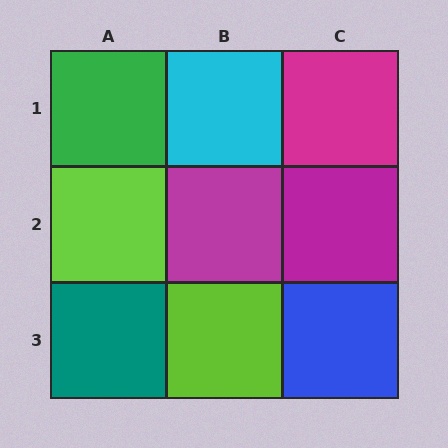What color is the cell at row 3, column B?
Lime.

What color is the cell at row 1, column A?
Green.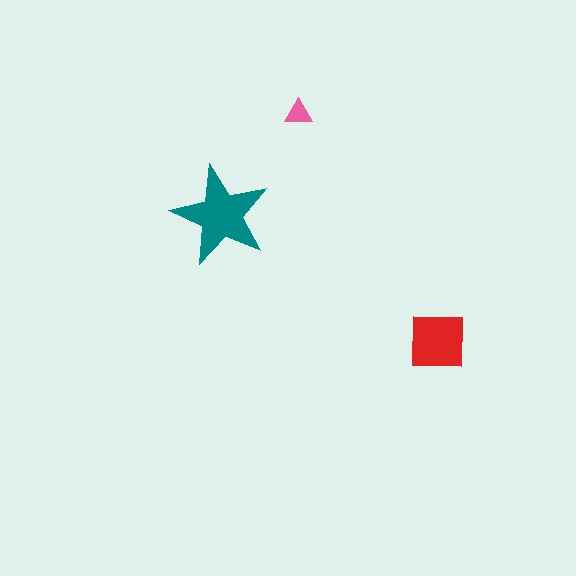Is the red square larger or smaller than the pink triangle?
Larger.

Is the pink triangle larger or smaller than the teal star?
Smaller.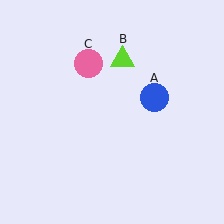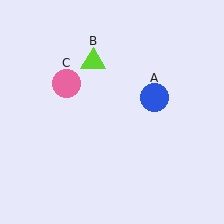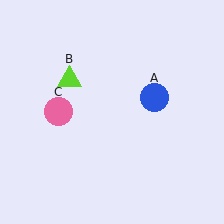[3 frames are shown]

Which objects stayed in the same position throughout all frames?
Blue circle (object A) remained stationary.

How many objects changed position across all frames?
2 objects changed position: lime triangle (object B), pink circle (object C).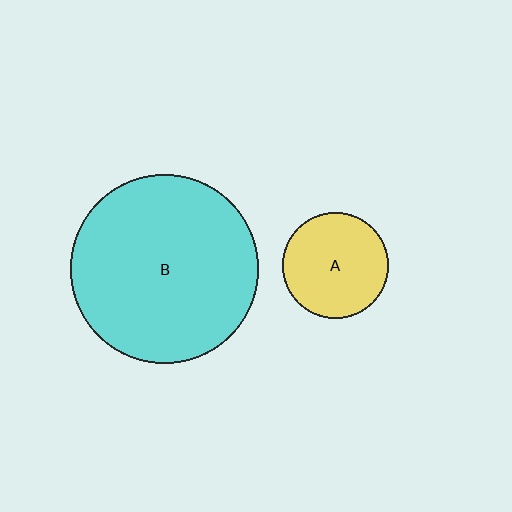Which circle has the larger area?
Circle B (cyan).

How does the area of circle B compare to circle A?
Approximately 3.2 times.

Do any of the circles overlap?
No, none of the circles overlap.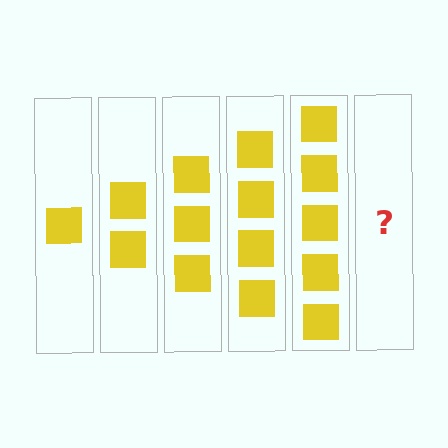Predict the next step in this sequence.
The next step is 6 squares.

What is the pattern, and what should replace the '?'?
The pattern is that each step adds one more square. The '?' should be 6 squares.